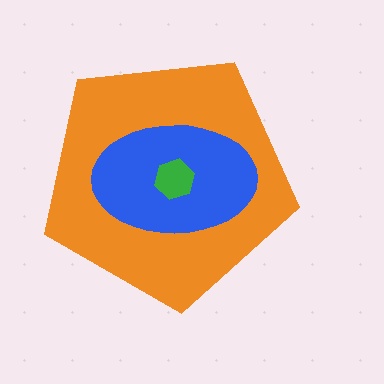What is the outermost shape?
The orange pentagon.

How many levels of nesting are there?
3.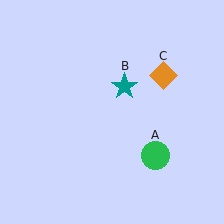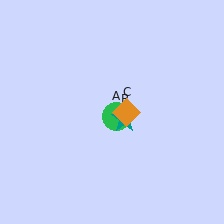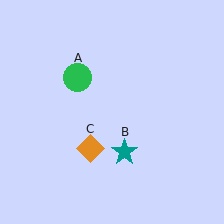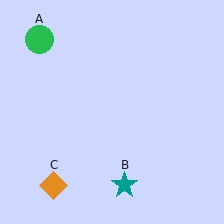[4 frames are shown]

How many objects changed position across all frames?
3 objects changed position: green circle (object A), teal star (object B), orange diamond (object C).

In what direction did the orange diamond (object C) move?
The orange diamond (object C) moved down and to the left.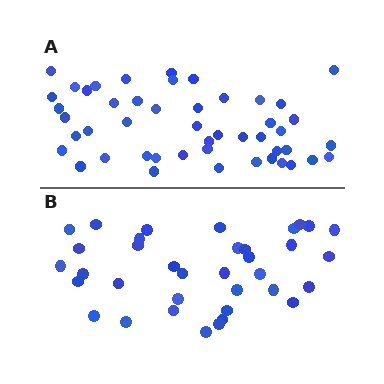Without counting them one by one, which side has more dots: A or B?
Region A (the top region) has more dots.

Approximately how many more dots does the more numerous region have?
Region A has roughly 12 or so more dots than region B.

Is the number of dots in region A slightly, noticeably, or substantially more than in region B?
Region A has noticeably more, but not dramatically so. The ratio is roughly 1.3 to 1.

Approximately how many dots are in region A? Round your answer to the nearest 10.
About 50 dots. (The exact count is 48, which rounds to 50.)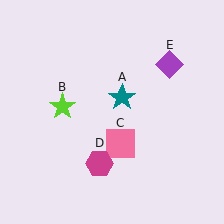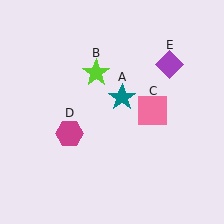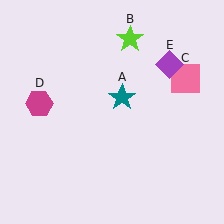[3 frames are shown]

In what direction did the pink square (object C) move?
The pink square (object C) moved up and to the right.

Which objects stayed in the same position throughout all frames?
Teal star (object A) and purple diamond (object E) remained stationary.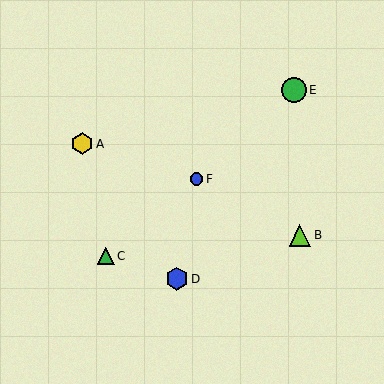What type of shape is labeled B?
Shape B is a lime triangle.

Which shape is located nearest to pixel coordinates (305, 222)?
The lime triangle (labeled B) at (300, 235) is nearest to that location.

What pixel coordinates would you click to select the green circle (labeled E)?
Click at (294, 91) to select the green circle E.